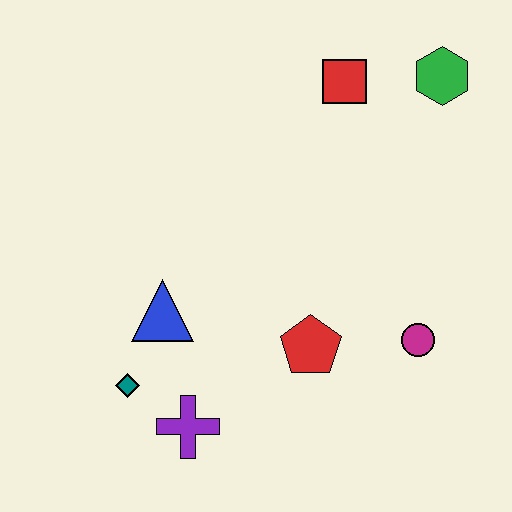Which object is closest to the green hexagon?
The red square is closest to the green hexagon.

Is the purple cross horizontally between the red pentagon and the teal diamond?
Yes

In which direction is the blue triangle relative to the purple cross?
The blue triangle is above the purple cross.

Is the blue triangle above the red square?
No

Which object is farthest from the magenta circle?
The teal diamond is farthest from the magenta circle.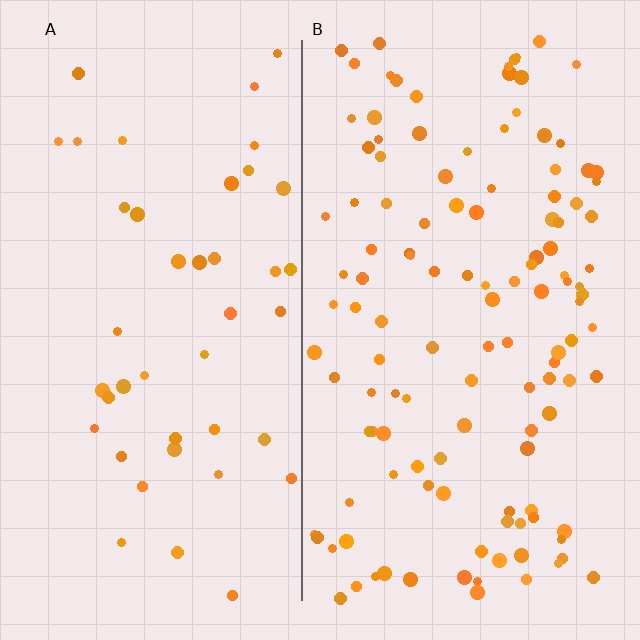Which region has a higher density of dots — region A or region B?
B (the right).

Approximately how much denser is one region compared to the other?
Approximately 2.9× — region B over region A.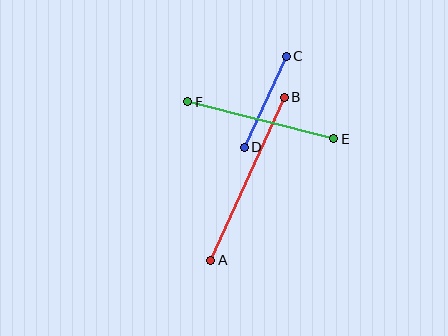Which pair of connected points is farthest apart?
Points A and B are farthest apart.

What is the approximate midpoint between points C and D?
The midpoint is at approximately (265, 102) pixels.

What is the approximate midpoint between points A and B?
The midpoint is at approximately (247, 179) pixels.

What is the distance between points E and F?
The distance is approximately 150 pixels.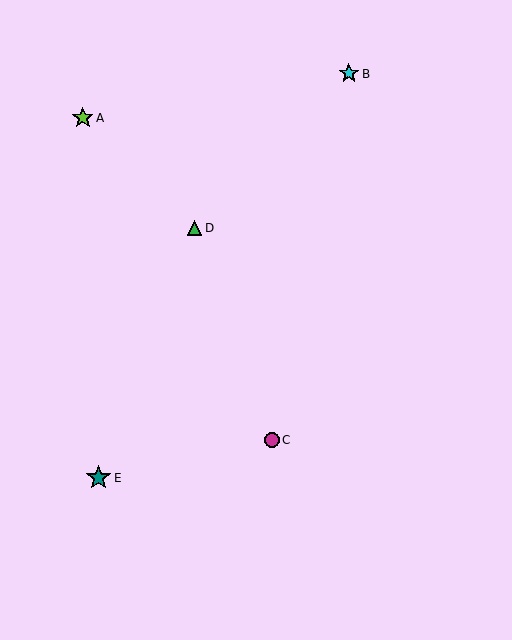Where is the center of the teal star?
The center of the teal star is at (99, 478).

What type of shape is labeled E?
Shape E is a teal star.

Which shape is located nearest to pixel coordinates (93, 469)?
The teal star (labeled E) at (99, 478) is nearest to that location.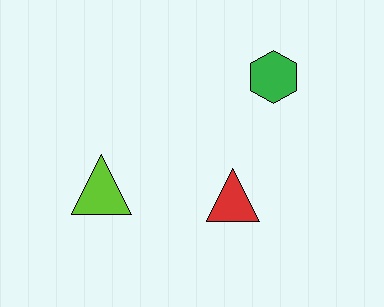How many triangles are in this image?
There are 2 triangles.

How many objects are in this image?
There are 3 objects.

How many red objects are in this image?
There is 1 red object.